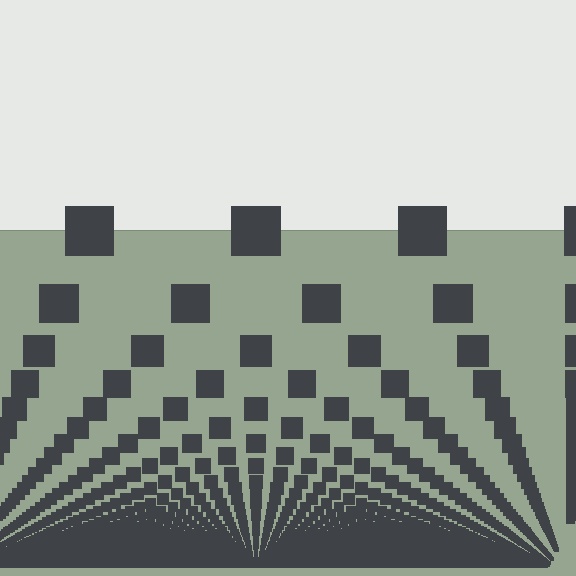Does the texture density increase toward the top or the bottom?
Density increases toward the bottom.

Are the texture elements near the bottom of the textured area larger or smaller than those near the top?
Smaller. The gradient is inverted — elements near the bottom are smaller and denser.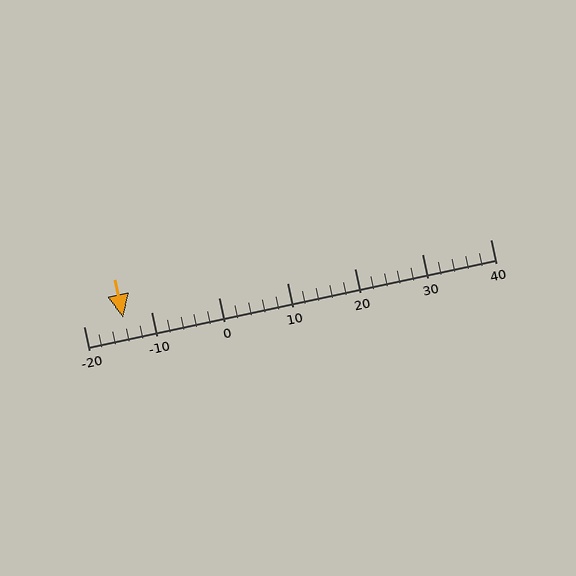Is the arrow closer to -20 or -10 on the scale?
The arrow is closer to -10.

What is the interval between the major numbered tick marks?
The major tick marks are spaced 10 units apart.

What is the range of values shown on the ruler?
The ruler shows values from -20 to 40.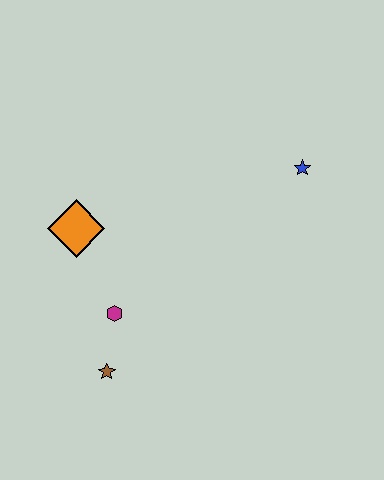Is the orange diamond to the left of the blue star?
Yes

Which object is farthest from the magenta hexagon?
The blue star is farthest from the magenta hexagon.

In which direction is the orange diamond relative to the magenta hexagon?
The orange diamond is above the magenta hexagon.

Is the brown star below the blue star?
Yes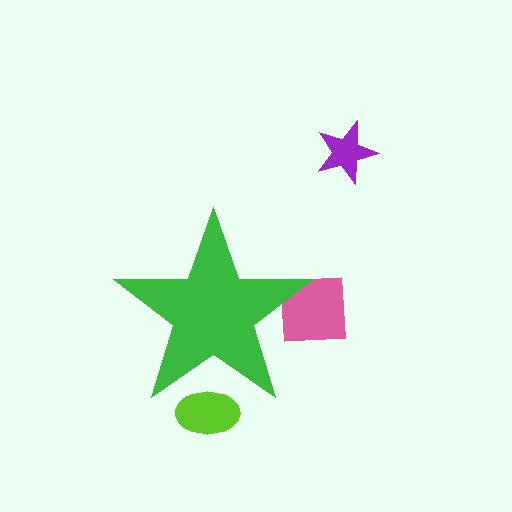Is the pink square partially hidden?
Yes, the pink square is partially hidden behind the green star.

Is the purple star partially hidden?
No, the purple star is fully visible.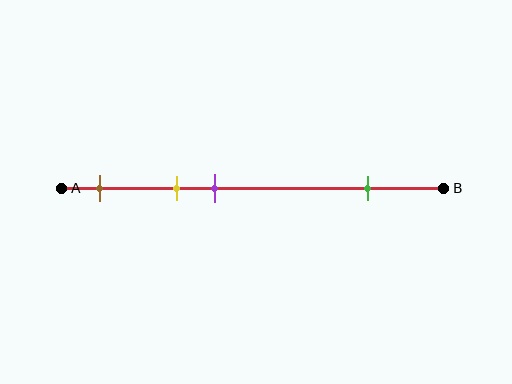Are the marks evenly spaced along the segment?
No, the marks are not evenly spaced.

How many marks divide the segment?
There are 4 marks dividing the segment.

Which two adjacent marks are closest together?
The yellow and purple marks are the closest adjacent pair.